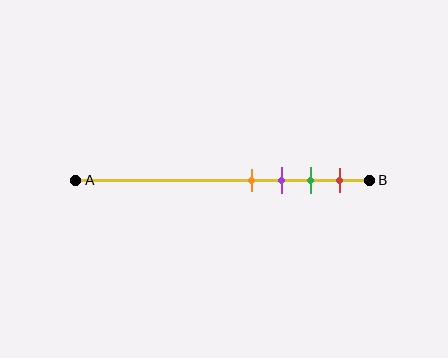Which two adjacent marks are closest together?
The orange and purple marks are the closest adjacent pair.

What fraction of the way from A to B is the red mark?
The red mark is approximately 90% (0.9) of the way from A to B.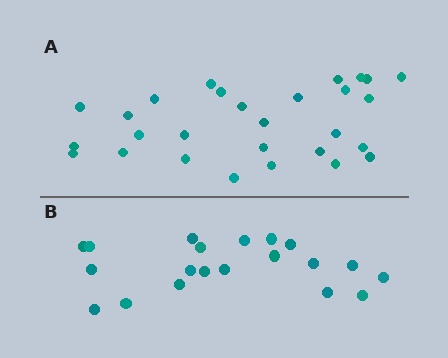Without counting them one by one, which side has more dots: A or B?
Region A (the top region) has more dots.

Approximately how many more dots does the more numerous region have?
Region A has roughly 8 or so more dots than region B.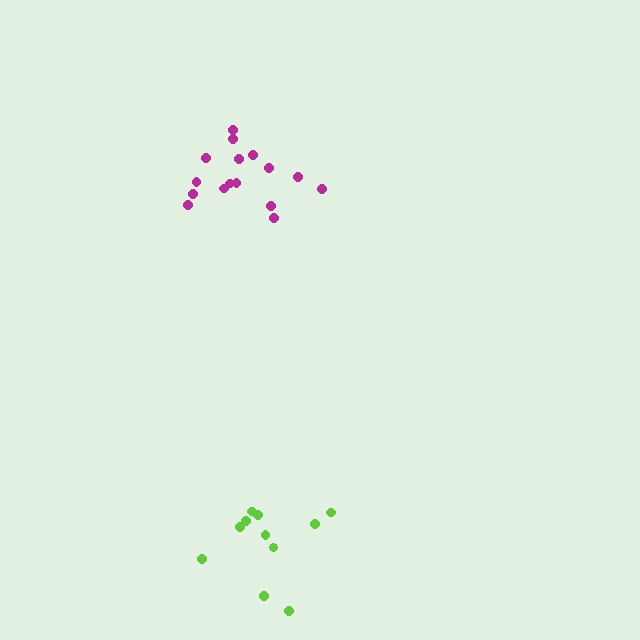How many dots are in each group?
Group 1: 16 dots, Group 2: 11 dots (27 total).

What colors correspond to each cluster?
The clusters are colored: magenta, lime.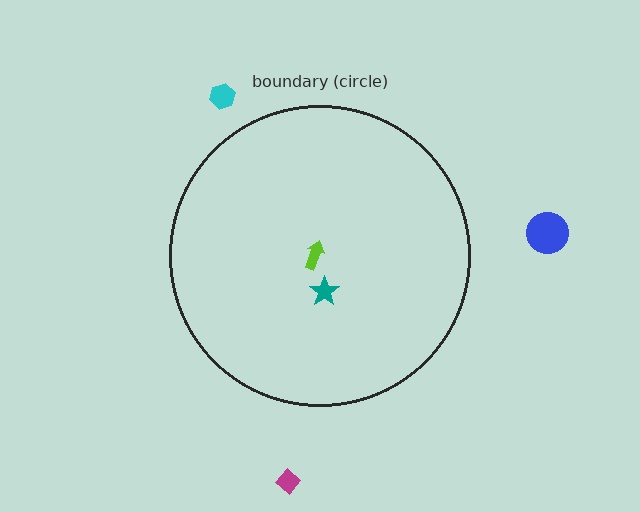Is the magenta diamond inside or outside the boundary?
Outside.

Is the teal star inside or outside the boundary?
Inside.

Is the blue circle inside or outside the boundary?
Outside.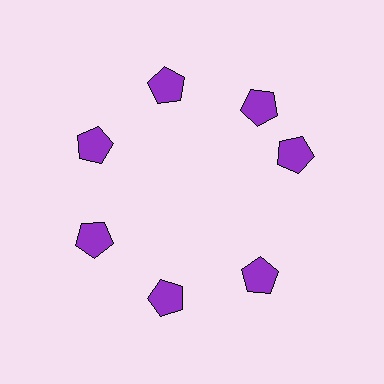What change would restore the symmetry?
The symmetry would be restored by rotating it back into even spacing with its neighbors so that all 7 pentagons sit at equal angles and equal distance from the center.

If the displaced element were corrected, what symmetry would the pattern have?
It would have 7-fold rotational symmetry — the pattern would map onto itself every 51 degrees.